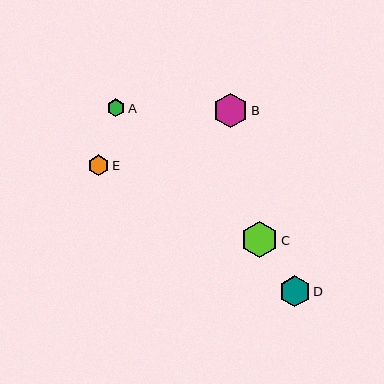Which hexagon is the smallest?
Hexagon A is the smallest with a size of approximately 18 pixels.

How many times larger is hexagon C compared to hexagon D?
Hexagon C is approximately 1.2 times the size of hexagon D.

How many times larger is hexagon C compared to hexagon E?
Hexagon C is approximately 1.8 times the size of hexagon E.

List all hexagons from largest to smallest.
From largest to smallest: C, B, D, E, A.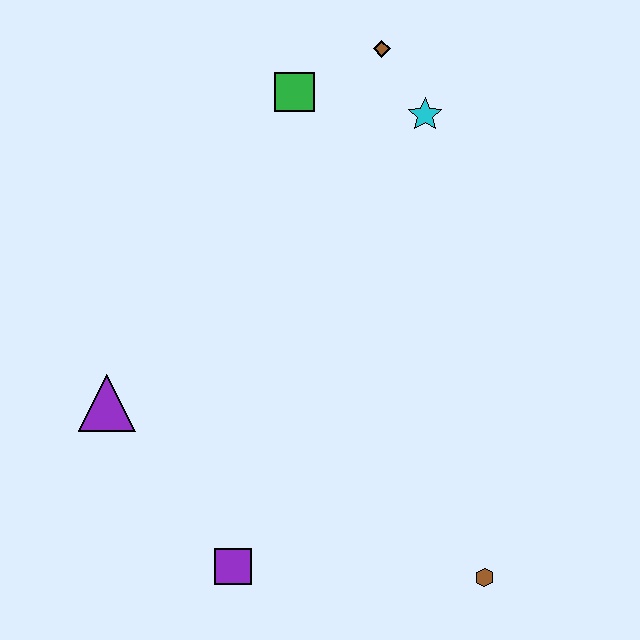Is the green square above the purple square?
Yes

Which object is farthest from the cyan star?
The purple square is farthest from the cyan star.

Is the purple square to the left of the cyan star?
Yes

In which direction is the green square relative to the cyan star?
The green square is to the left of the cyan star.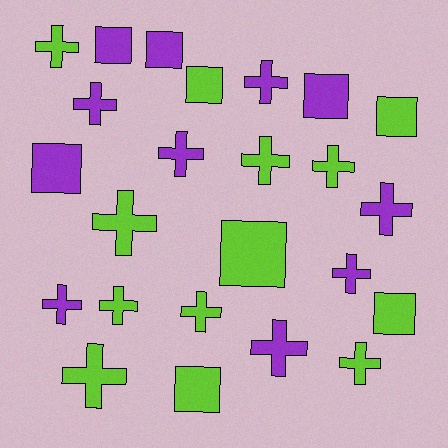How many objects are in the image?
There are 24 objects.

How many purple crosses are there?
There are 7 purple crosses.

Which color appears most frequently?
Lime, with 13 objects.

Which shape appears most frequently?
Cross, with 15 objects.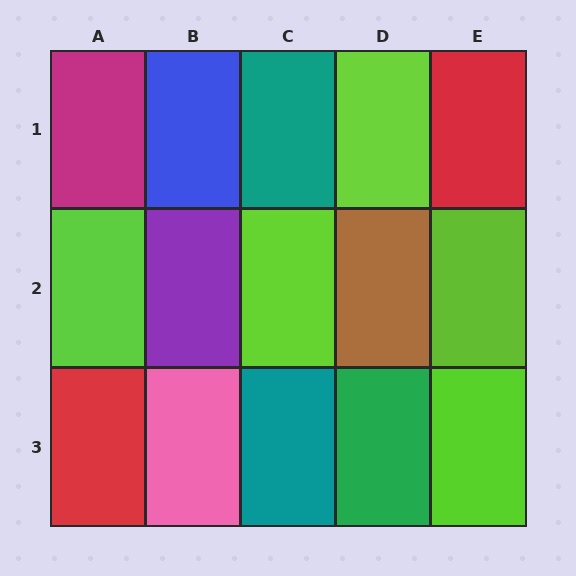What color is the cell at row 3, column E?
Lime.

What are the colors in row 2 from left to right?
Lime, purple, lime, brown, lime.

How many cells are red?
2 cells are red.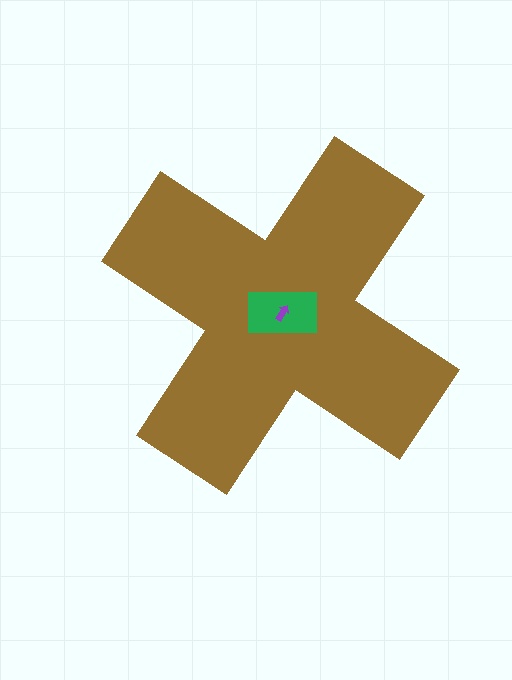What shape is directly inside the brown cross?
The green rectangle.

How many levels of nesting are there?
3.